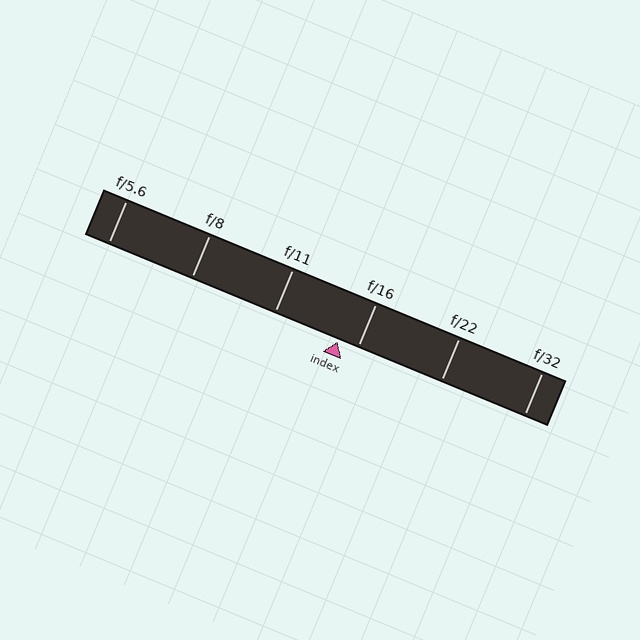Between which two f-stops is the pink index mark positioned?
The index mark is between f/11 and f/16.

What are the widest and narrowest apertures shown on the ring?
The widest aperture shown is f/5.6 and the narrowest is f/32.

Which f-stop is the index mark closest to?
The index mark is closest to f/16.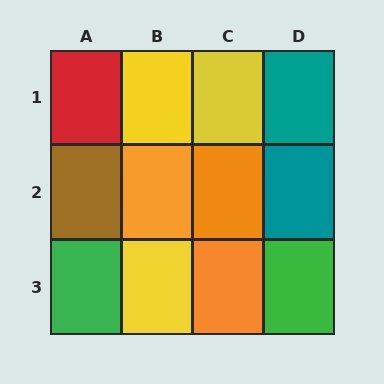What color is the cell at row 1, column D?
Teal.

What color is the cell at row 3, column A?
Green.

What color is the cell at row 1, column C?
Yellow.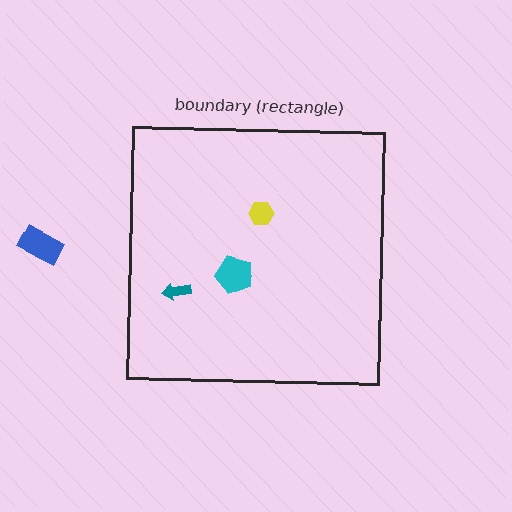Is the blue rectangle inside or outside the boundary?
Outside.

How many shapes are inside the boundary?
3 inside, 1 outside.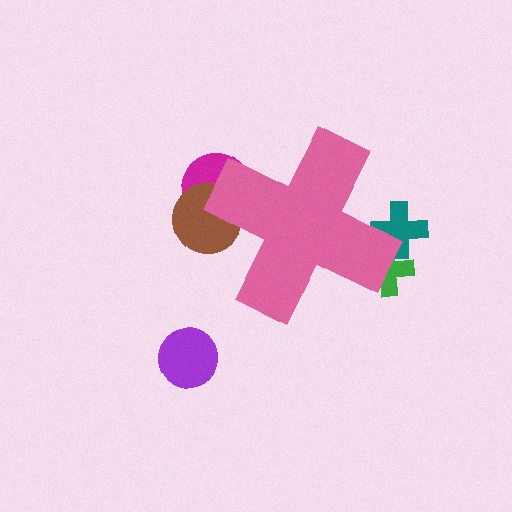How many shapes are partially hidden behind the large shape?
4 shapes are partially hidden.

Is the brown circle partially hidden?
Yes, the brown circle is partially hidden behind the pink cross.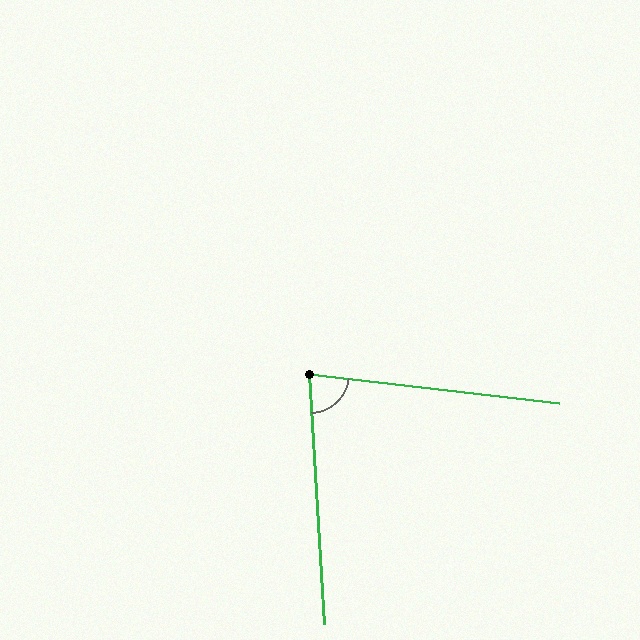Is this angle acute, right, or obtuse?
It is acute.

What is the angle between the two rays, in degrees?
Approximately 80 degrees.